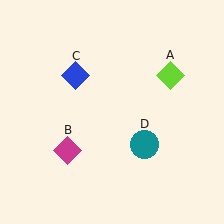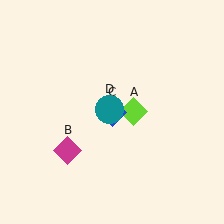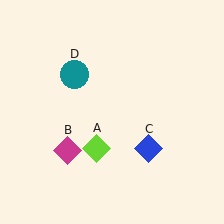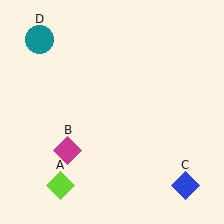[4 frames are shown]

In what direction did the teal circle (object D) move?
The teal circle (object D) moved up and to the left.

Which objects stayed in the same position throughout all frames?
Magenta diamond (object B) remained stationary.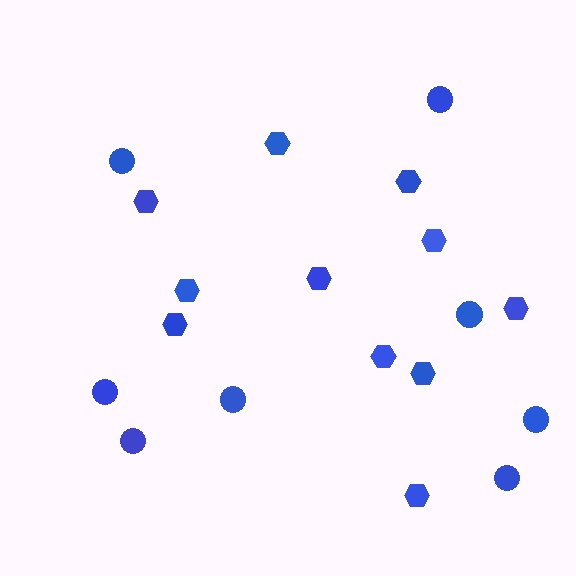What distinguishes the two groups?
There are 2 groups: one group of hexagons (11) and one group of circles (8).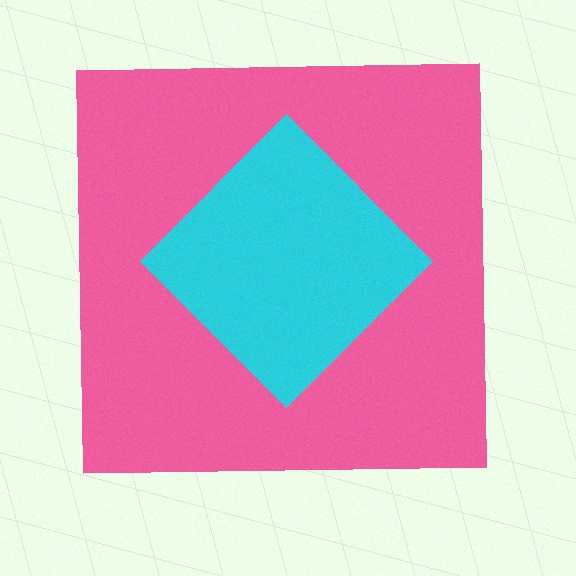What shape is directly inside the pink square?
The cyan diamond.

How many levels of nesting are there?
2.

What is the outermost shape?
The pink square.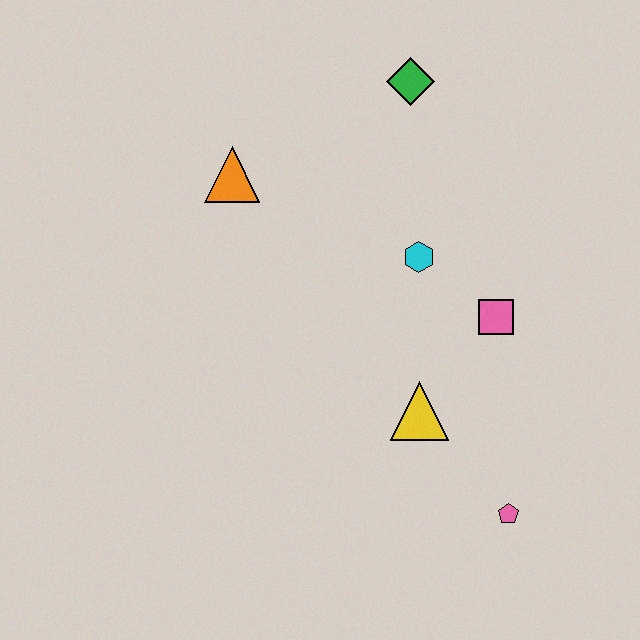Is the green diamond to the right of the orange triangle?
Yes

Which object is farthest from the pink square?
The orange triangle is farthest from the pink square.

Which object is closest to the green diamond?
The cyan hexagon is closest to the green diamond.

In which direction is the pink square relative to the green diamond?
The pink square is below the green diamond.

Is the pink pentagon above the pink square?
No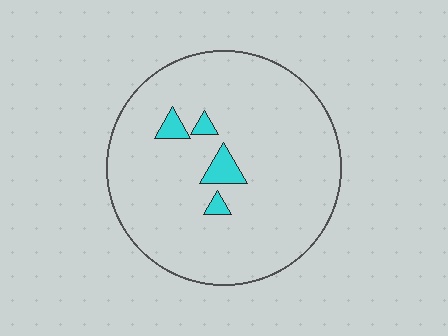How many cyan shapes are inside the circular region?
4.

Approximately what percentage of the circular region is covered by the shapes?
Approximately 5%.